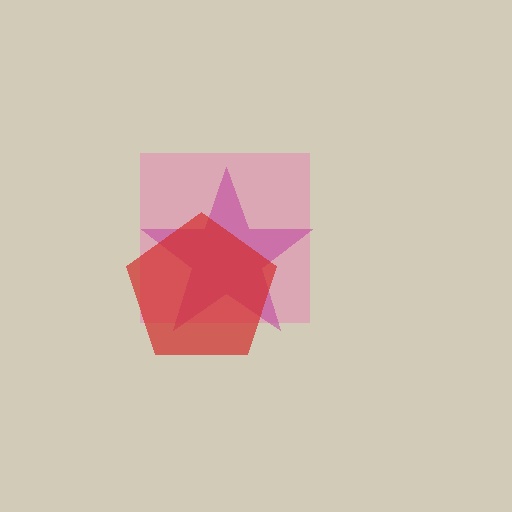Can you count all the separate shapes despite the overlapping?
Yes, there are 3 separate shapes.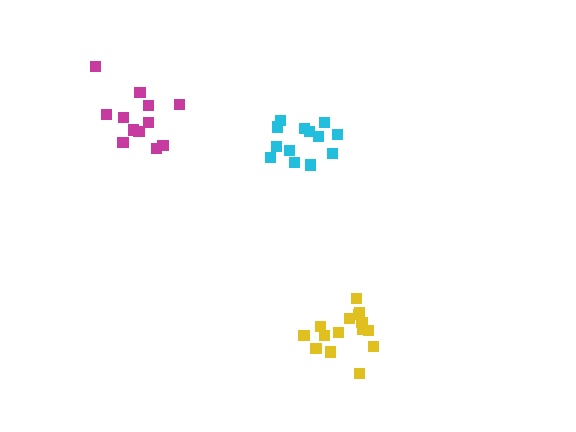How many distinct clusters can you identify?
There are 3 distinct clusters.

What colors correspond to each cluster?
The clusters are colored: magenta, cyan, yellow.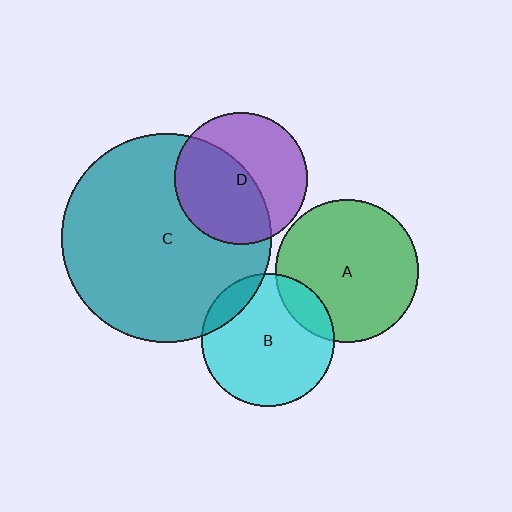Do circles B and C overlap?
Yes.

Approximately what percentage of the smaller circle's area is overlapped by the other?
Approximately 10%.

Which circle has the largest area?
Circle C (teal).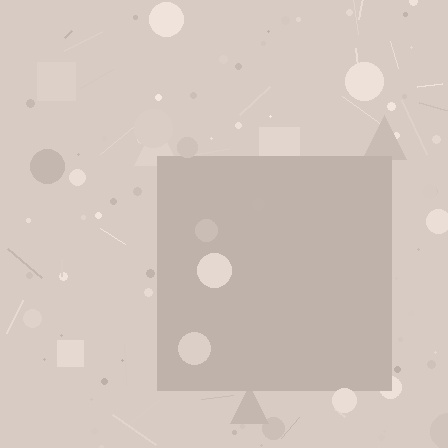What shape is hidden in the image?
A square is hidden in the image.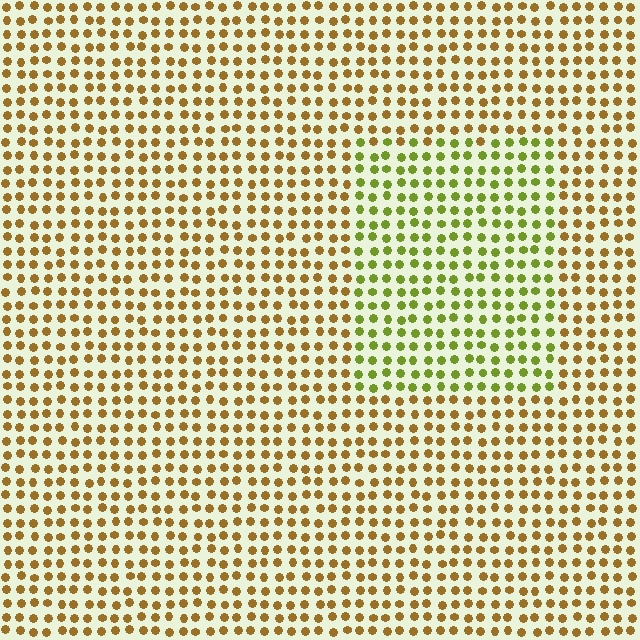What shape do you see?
I see a rectangle.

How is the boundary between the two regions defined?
The boundary is defined purely by a slight shift in hue (about 43 degrees). Spacing, size, and orientation are identical on both sides.